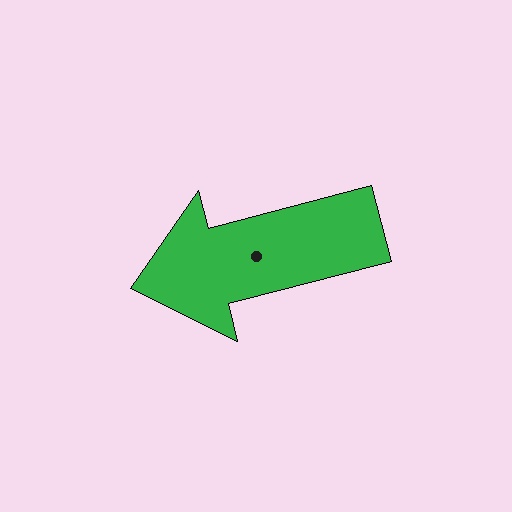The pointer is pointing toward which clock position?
Roughly 9 o'clock.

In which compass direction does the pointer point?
West.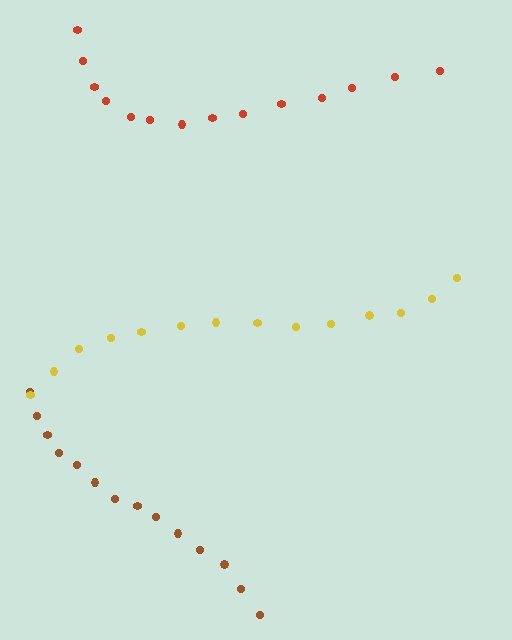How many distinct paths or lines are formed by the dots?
There are 3 distinct paths.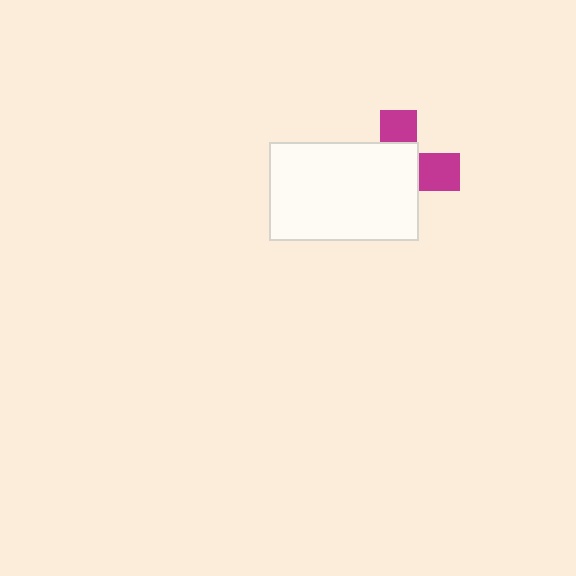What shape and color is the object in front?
The object in front is a white rectangle.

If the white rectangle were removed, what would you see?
You would see the complete magenta cross.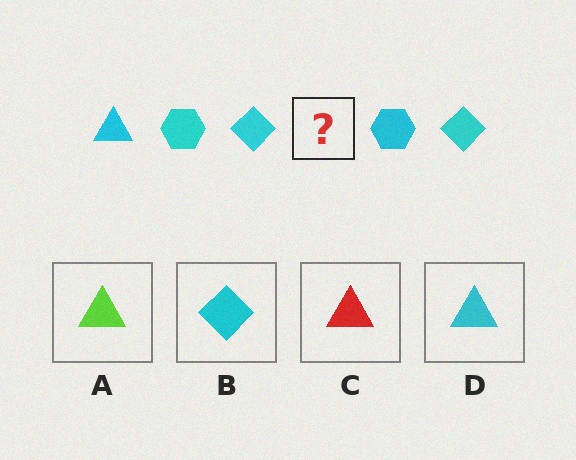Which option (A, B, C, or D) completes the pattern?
D.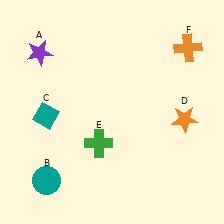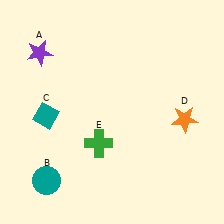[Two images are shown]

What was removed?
The orange cross (F) was removed in Image 2.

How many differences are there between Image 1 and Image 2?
There is 1 difference between the two images.